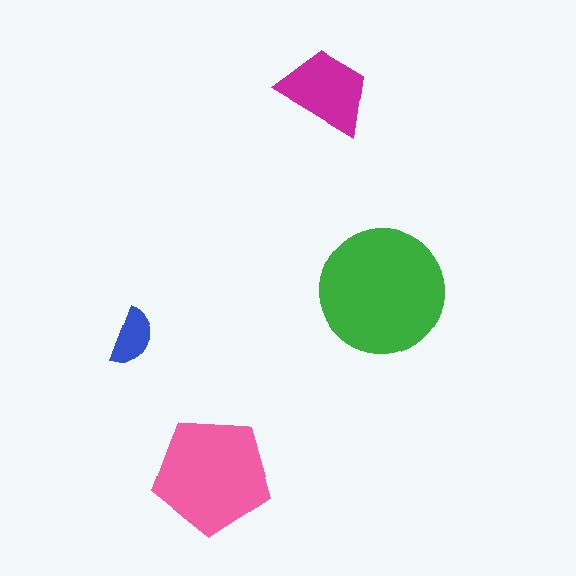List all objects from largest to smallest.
The green circle, the pink pentagon, the magenta trapezoid, the blue semicircle.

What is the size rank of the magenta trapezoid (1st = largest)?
3rd.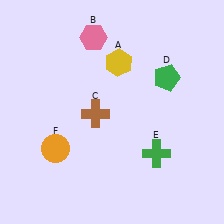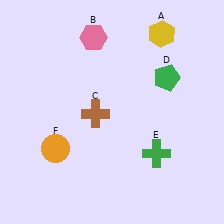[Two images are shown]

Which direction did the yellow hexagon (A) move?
The yellow hexagon (A) moved right.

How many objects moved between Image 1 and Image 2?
1 object moved between the two images.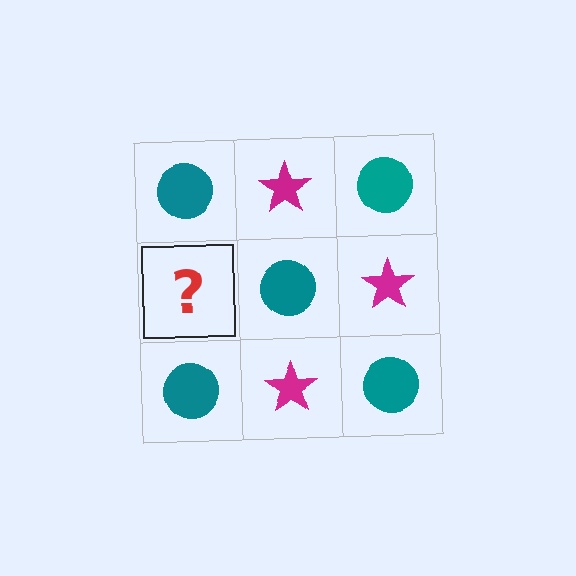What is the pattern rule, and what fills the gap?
The rule is that it alternates teal circle and magenta star in a checkerboard pattern. The gap should be filled with a magenta star.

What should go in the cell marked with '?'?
The missing cell should contain a magenta star.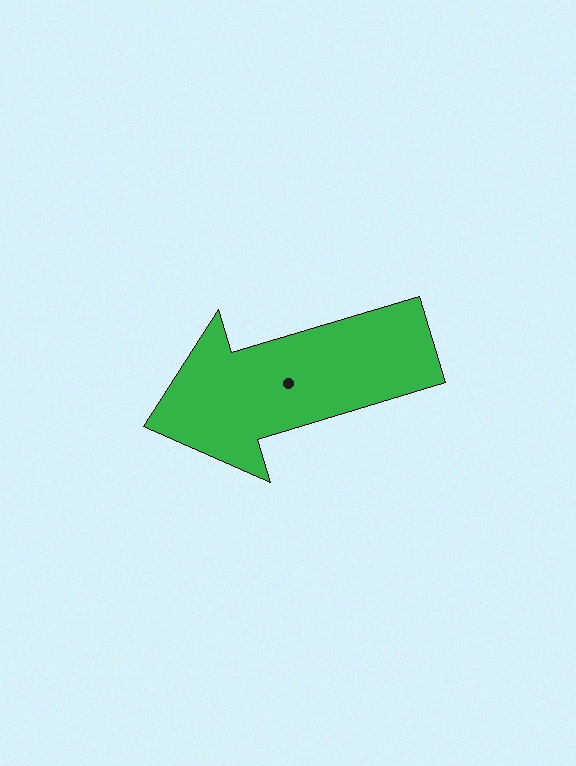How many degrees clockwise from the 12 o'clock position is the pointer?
Approximately 253 degrees.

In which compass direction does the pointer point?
West.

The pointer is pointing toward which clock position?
Roughly 8 o'clock.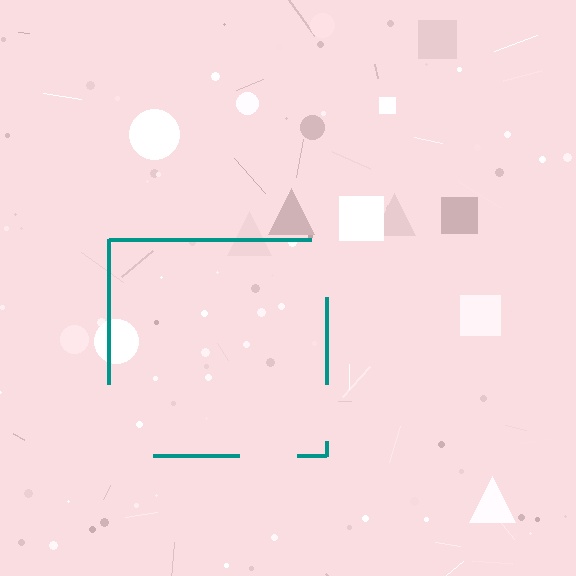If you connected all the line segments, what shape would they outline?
They would outline a square.